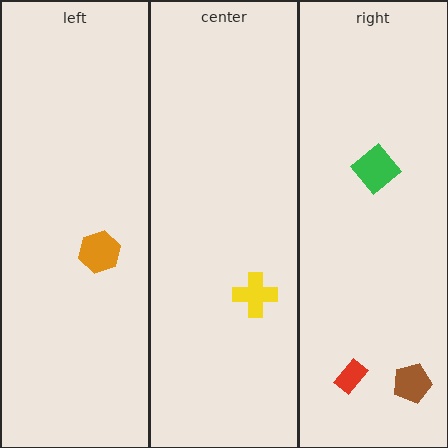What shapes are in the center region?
The yellow cross.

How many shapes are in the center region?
1.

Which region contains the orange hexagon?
The left region.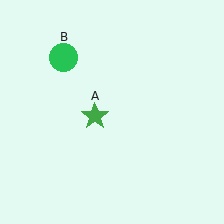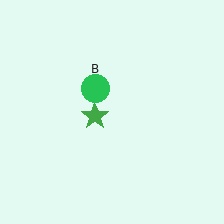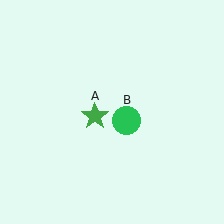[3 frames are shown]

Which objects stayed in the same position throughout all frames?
Green star (object A) remained stationary.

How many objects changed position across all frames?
1 object changed position: green circle (object B).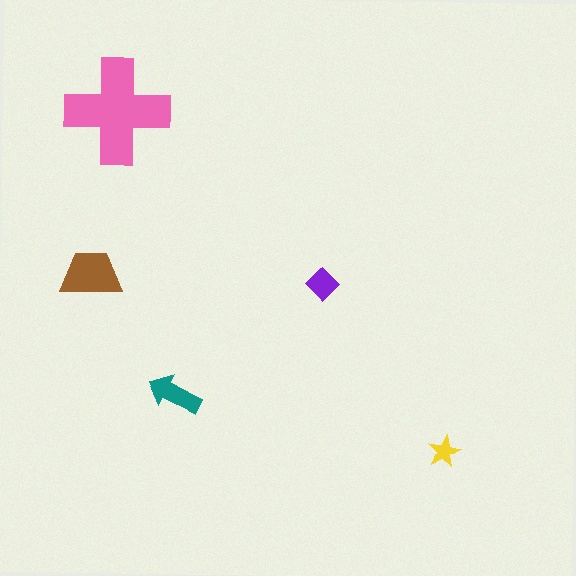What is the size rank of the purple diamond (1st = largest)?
4th.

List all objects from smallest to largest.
The yellow star, the purple diamond, the teal arrow, the brown trapezoid, the pink cross.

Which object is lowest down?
The yellow star is bottommost.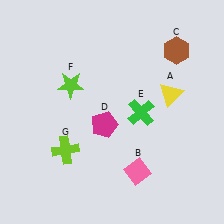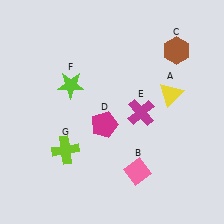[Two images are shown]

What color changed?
The cross (E) changed from green in Image 1 to magenta in Image 2.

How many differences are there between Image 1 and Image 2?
There is 1 difference between the two images.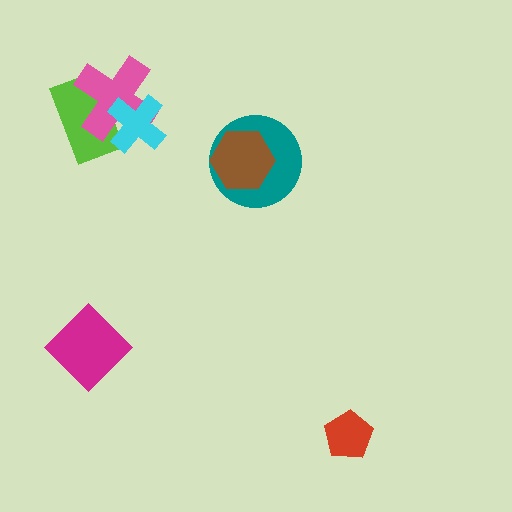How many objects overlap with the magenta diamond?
0 objects overlap with the magenta diamond.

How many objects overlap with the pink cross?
2 objects overlap with the pink cross.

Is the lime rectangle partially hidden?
Yes, it is partially covered by another shape.